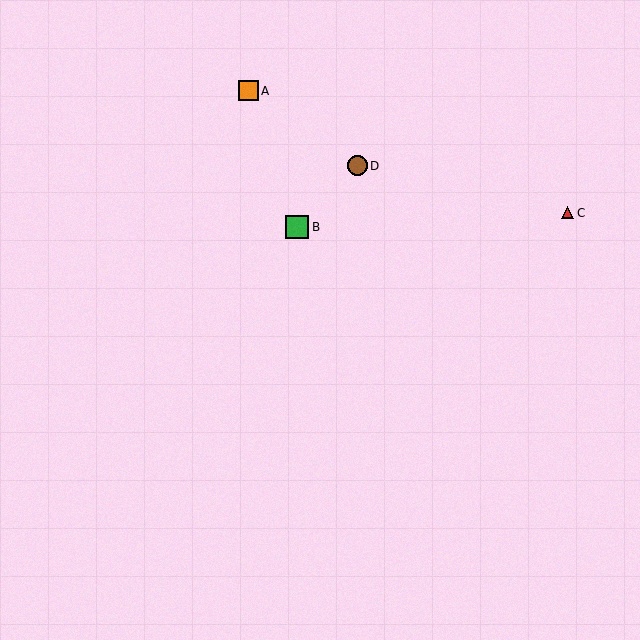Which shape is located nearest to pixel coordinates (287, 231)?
The green square (labeled B) at (297, 227) is nearest to that location.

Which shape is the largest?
The green square (labeled B) is the largest.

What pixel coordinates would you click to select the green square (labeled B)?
Click at (297, 227) to select the green square B.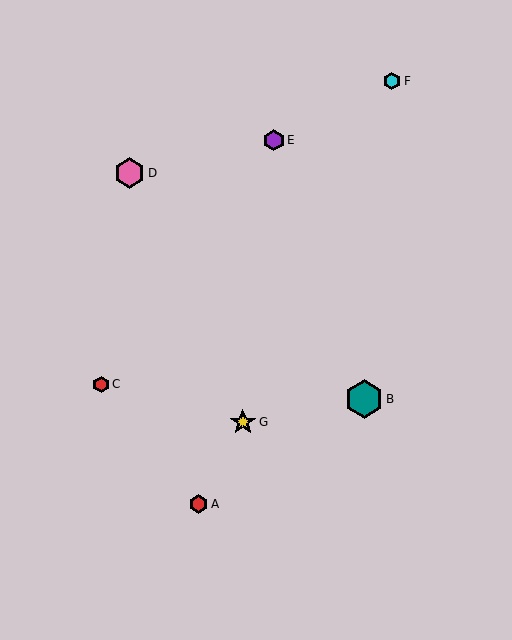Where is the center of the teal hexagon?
The center of the teal hexagon is at (364, 399).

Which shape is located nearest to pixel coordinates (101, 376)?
The red hexagon (labeled C) at (101, 384) is nearest to that location.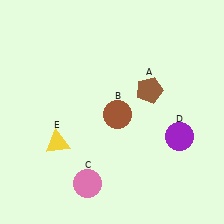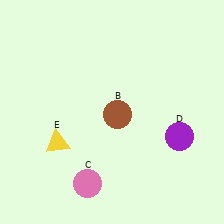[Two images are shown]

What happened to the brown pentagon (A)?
The brown pentagon (A) was removed in Image 2. It was in the top-right area of Image 1.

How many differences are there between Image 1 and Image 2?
There is 1 difference between the two images.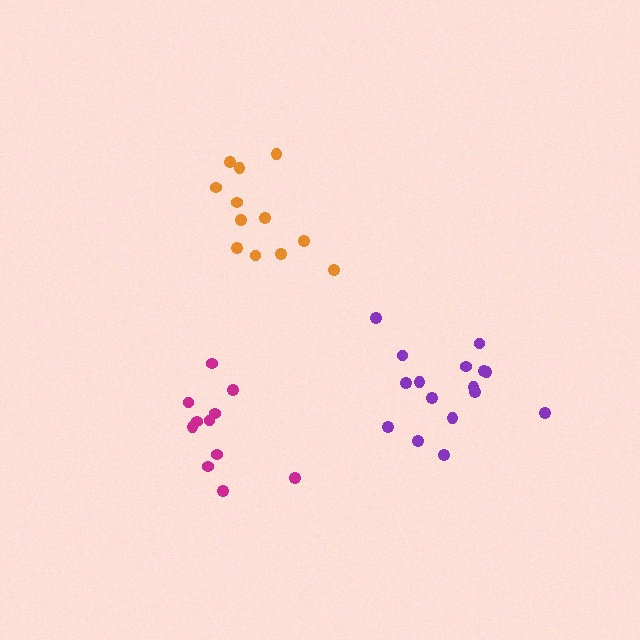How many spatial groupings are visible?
There are 3 spatial groupings.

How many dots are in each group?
Group 1: 11 dots, Group 2: 12 dots, Group 3: 16 dots (39 total).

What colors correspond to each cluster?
The clusters are colored: magenta, orange, purple.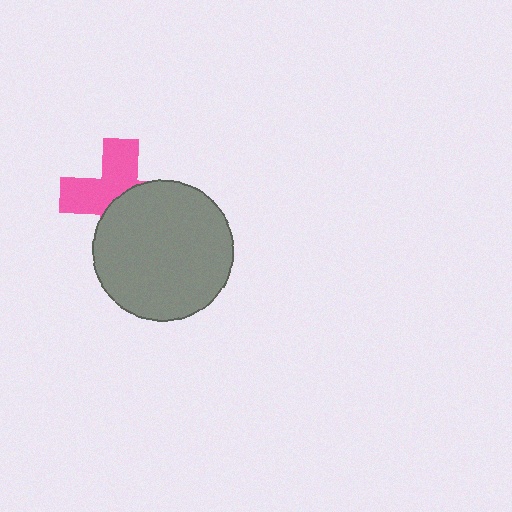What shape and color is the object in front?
The object in front is a gray circle.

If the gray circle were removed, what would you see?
You would see the complete pink cross.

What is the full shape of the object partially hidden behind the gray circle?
The partially hidden object is a pink cross.